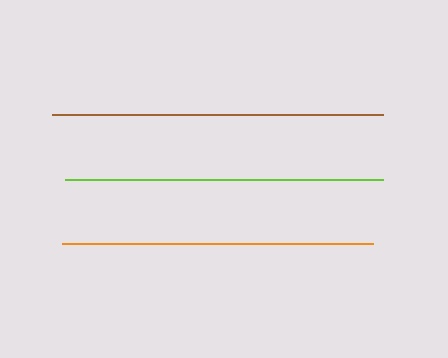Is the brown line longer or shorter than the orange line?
The brown line is longer than the orange line.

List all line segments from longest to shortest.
From longest to shortest: brown, lime, orange.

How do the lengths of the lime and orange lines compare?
The lime and orange lines are approximately the same length.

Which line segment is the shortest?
The orange line is the shortest at approximately 311 pixels.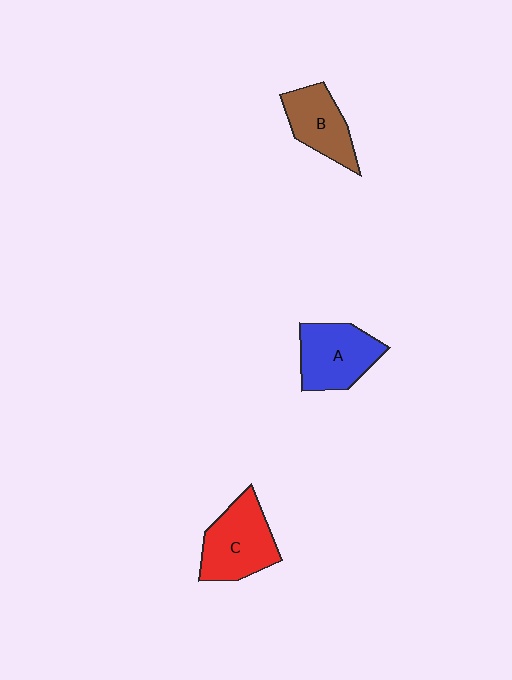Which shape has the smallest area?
Shape B (brown).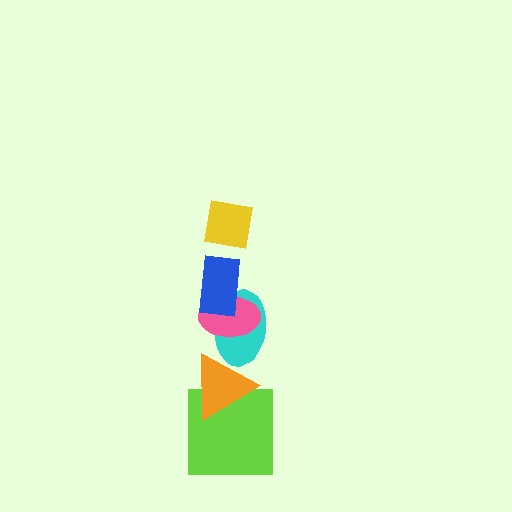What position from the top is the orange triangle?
The orange triangle is 5th from the top.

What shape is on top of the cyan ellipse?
The pink ellipse is on top of the cyan ellipse.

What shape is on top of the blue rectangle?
The yellow square is on top of the blue rectangle.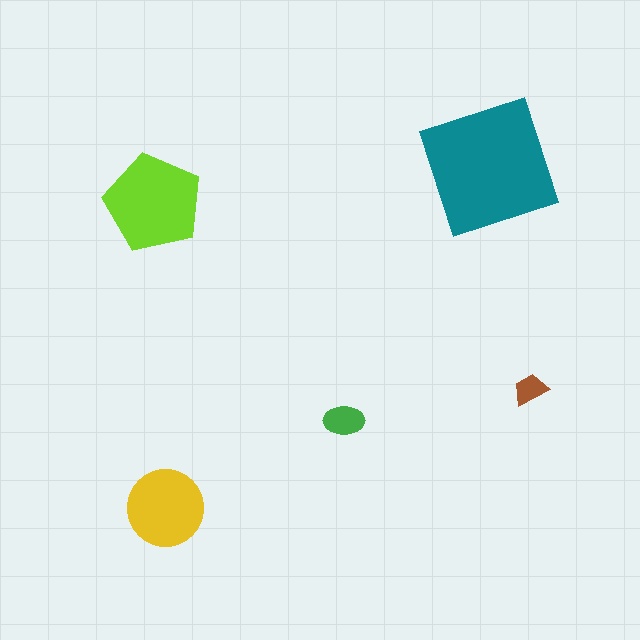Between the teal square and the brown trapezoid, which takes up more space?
The teal square.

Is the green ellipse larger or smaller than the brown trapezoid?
Larger.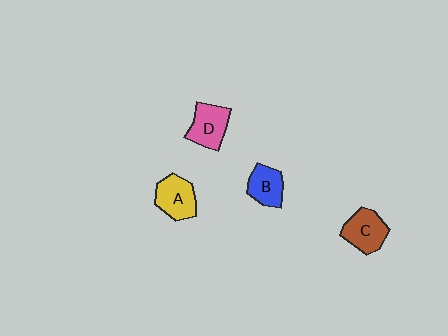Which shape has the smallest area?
Shape B (blue).